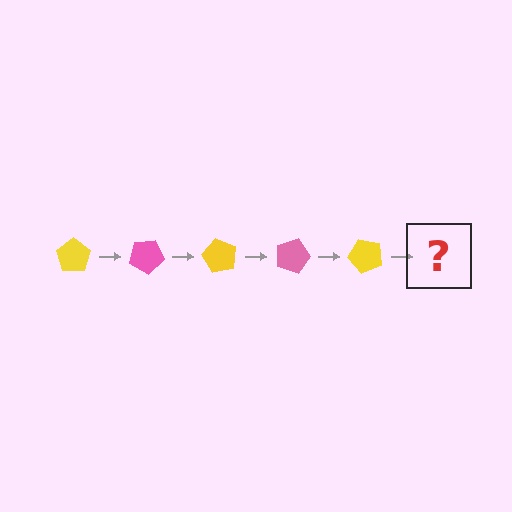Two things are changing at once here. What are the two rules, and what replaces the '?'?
The two rules are that it rotates 30 degrees each step and the color cycles through yellow and pink. The '?' should be a pink pentagon, rotated 150 degrees from the start.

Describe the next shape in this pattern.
It should be a pink pentagon, rotated 150 degrees from the start.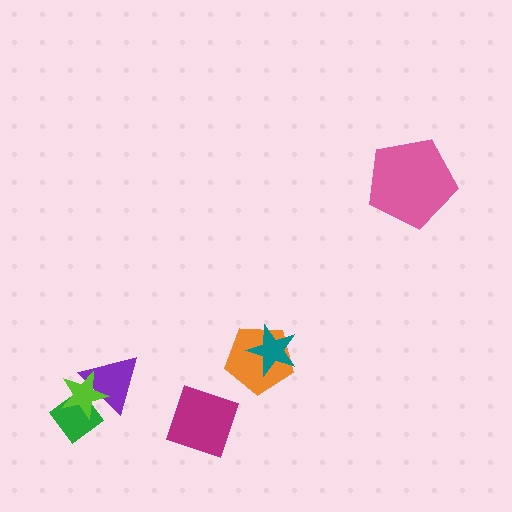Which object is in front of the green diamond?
The lime star is in front of the green diamond.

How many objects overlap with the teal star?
1 object overlaps with the teal star.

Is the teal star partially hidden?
No, no other shape covers it.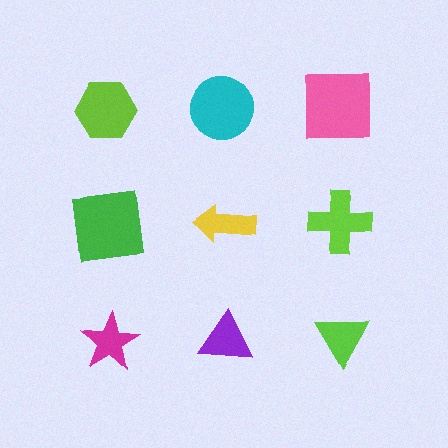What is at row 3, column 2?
A purple triangle.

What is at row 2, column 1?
A green square.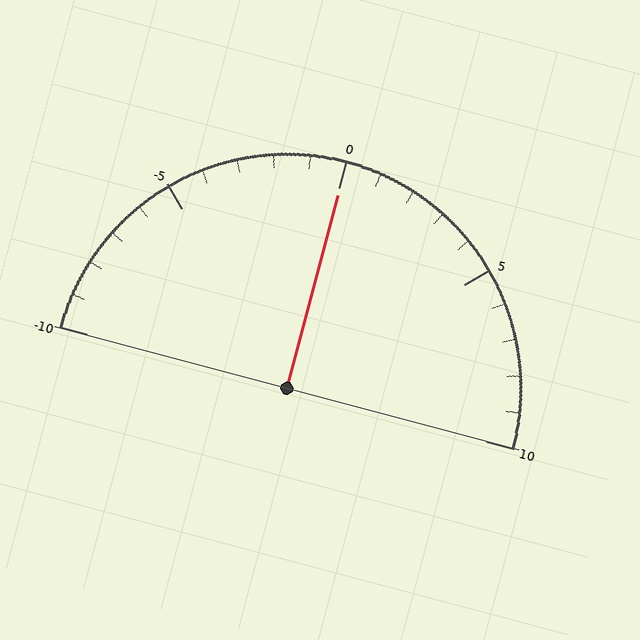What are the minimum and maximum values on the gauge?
The gauge ranges from -10 to 10.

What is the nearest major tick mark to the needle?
The nearest major tick mark is 0.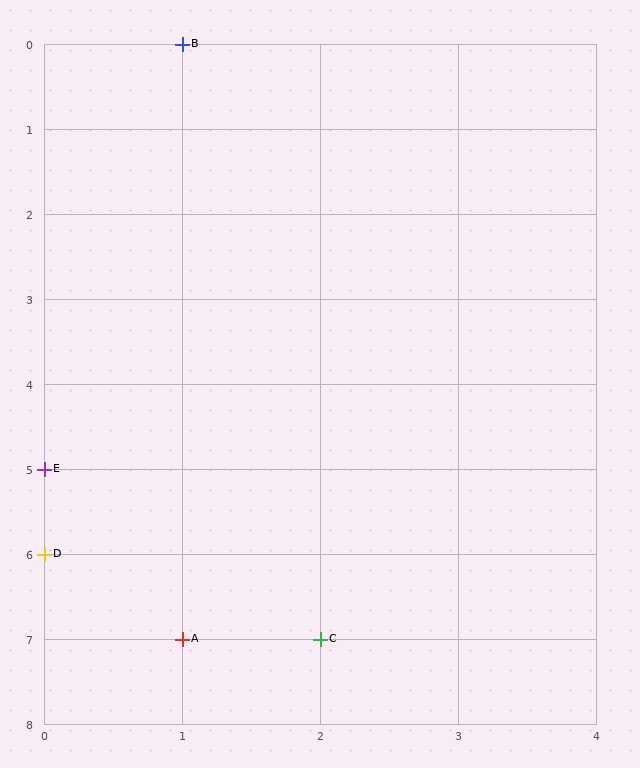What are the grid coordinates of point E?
Point E is at grid coordinates (0, 5).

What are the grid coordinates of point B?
Point B is at grid coordinates (1, 0).